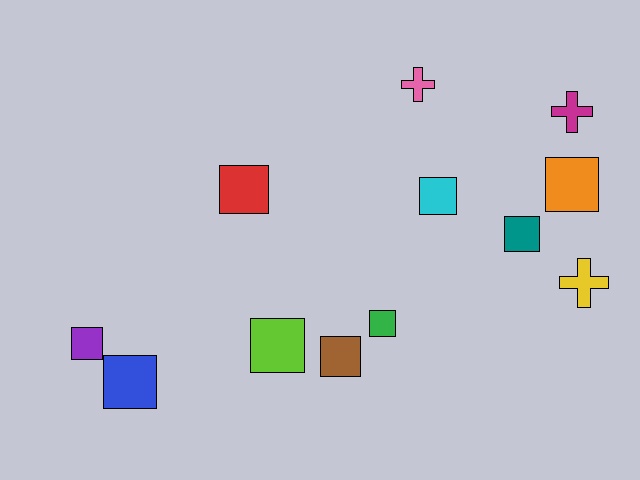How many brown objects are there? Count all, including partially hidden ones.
There is 1 brown object.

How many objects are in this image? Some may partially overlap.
There are 12 objects.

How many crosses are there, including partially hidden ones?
There are 3 crosses.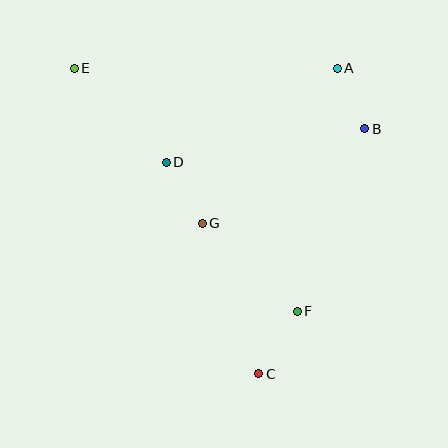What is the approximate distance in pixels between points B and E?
The distance between B and E is approximately 297 pixels.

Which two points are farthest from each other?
Points C and E are farthest from each other.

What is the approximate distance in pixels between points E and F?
The distance between E and F is approximately 330 pixels.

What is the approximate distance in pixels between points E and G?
The distance between E and G is approximately 201 pixels.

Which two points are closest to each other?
Points A and B are closest to each other.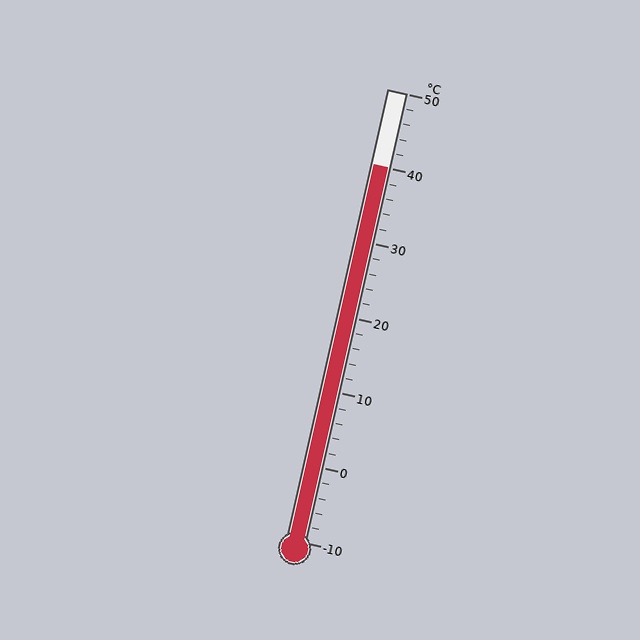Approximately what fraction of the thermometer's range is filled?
The thermometer is filled to approximately 85% of its range.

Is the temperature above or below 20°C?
The temperature is above 20°C.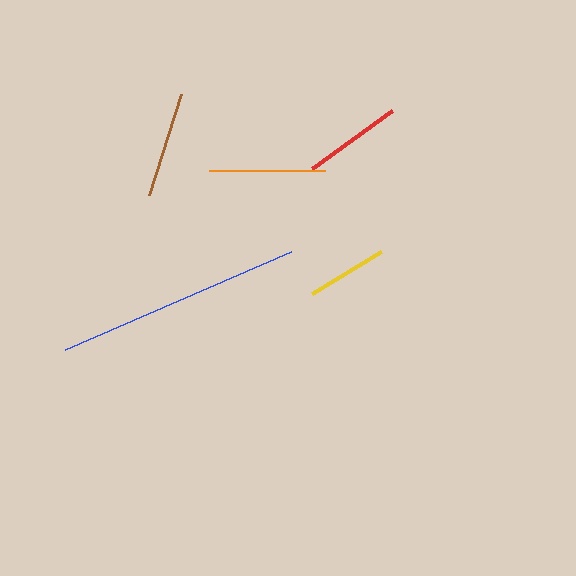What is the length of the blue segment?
The blue segment is approximately 246 pixels long.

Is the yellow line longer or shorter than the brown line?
The brown line is longer than the yellow line.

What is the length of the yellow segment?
The yellow segment is approximately 81 pixels long.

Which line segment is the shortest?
The yellow line is the shortest at approximately 81 pixels.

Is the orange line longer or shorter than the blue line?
The blue line is longer than the orange line.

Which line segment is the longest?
The blue line is the longest at approximately 246 pixels.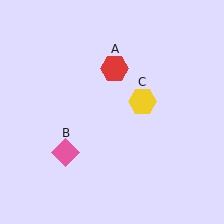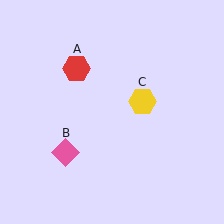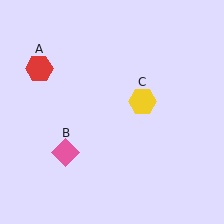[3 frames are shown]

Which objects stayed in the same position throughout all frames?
Pink diamond (object B) and yellow hexagon (object C) remained stationary.